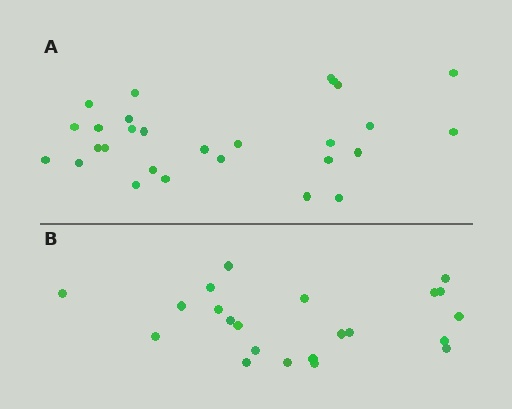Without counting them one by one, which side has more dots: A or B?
Region A (the top region) has more dots.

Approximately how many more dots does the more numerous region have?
Region A has about 6 more dots than region B.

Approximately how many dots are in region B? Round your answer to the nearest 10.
About 20 dots. (The exact count is 22, which rounds to 20.)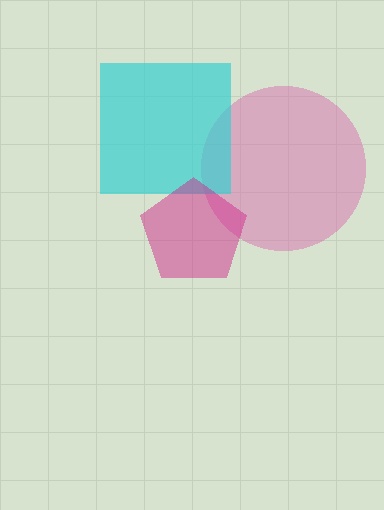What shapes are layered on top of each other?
The layered shapes are: a pink circle, a cyan square, a magenta pentagon.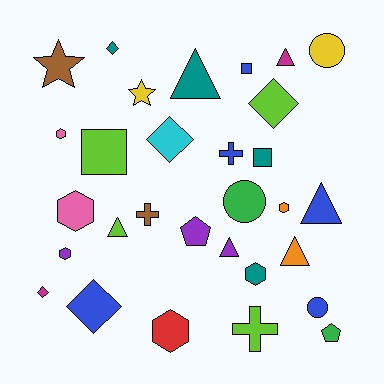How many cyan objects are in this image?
There is 1 cyan object.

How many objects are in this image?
There are 30 objects.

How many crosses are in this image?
There are 3 crosses.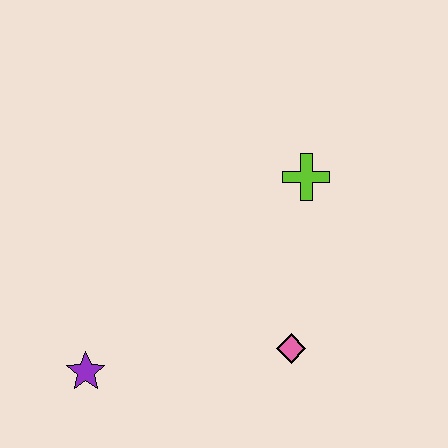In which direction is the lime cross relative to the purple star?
The lime cross is to the right of the purple star.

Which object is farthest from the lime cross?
The purple star is farthest from the lime cross.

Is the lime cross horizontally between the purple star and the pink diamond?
No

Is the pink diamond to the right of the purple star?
Yes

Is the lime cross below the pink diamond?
No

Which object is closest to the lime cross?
The pink diamond is closest to the lime cross.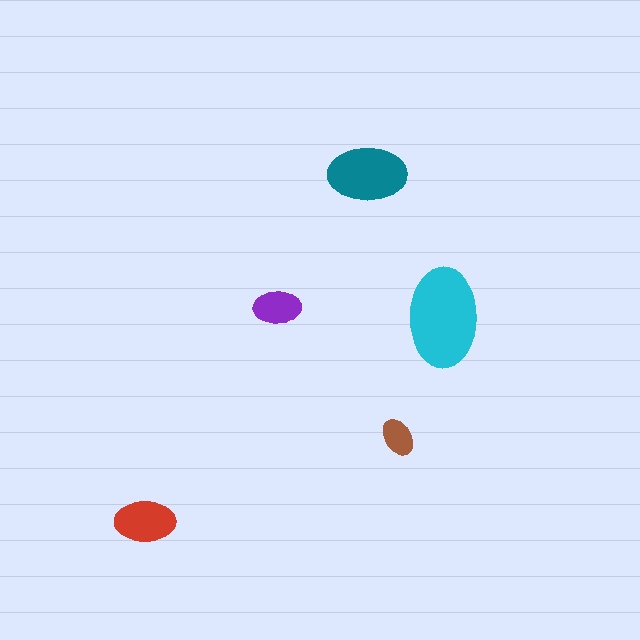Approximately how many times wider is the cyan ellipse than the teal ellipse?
About 1.5 times wider.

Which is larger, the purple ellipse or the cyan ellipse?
The cyan one.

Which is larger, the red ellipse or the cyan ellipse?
The cyan one.